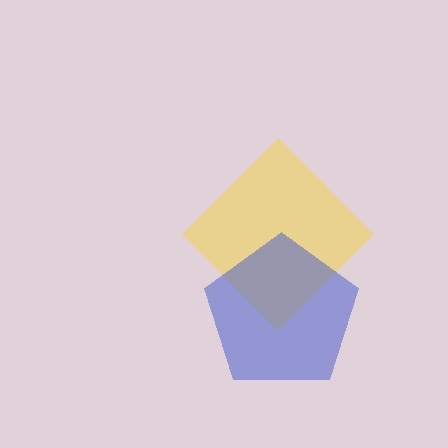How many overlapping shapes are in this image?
There are 2 overlapping shapes in the image.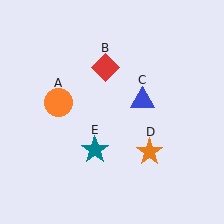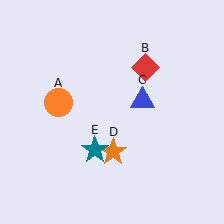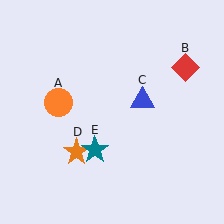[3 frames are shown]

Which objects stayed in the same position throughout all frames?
Orange circle (object A) and blue triangle (object C) and teal star (object E) remained stationary.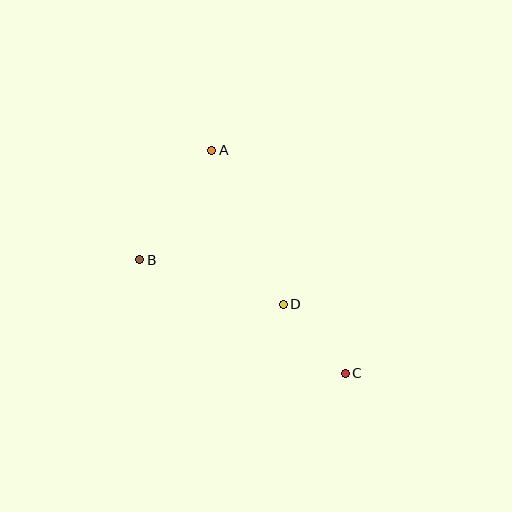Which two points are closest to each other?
Points C and D are closest to each other.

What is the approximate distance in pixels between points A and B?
The distance between A and B is approximately 131 pixels.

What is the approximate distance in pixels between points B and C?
The distance between B and C is approximately 235 pixels.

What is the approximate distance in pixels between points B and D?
The distance between B and D is approximately 150 pixels.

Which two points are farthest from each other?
Points A and C are farthest from each other.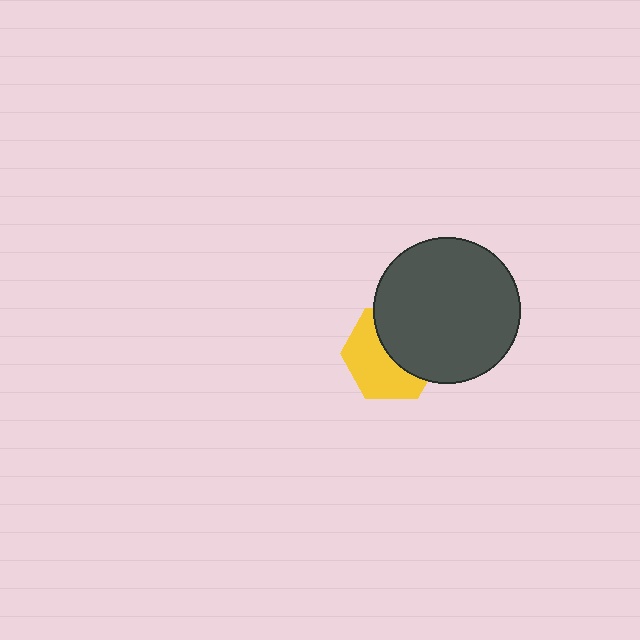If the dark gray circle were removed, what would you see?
You would see the complete yellow hexagon.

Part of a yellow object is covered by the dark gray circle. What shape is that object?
It is a hexagon.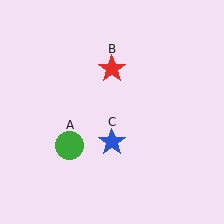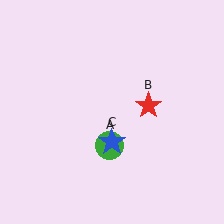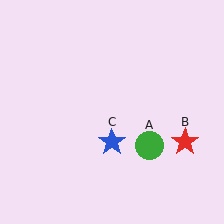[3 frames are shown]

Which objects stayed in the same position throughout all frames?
Blue star (object C) remained stationary.